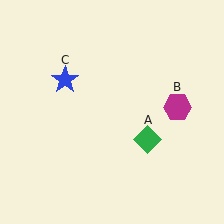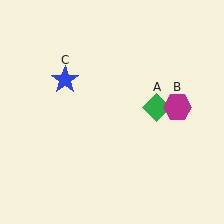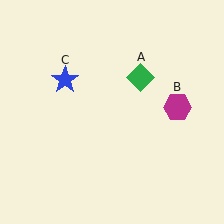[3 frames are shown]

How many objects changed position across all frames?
1 object changed position: green diamond (object A).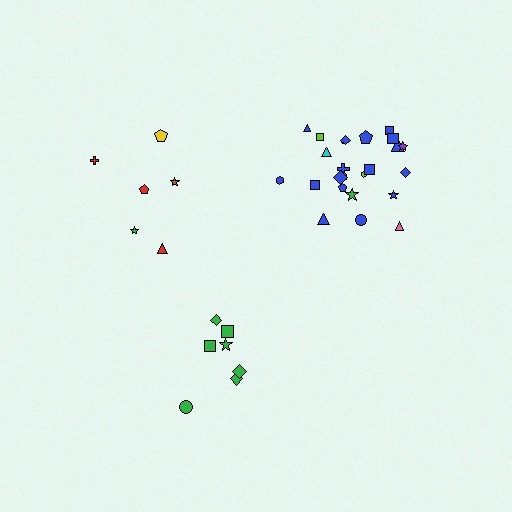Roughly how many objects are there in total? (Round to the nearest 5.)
Roughly 40 objects in total.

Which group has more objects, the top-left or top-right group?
The top-right group.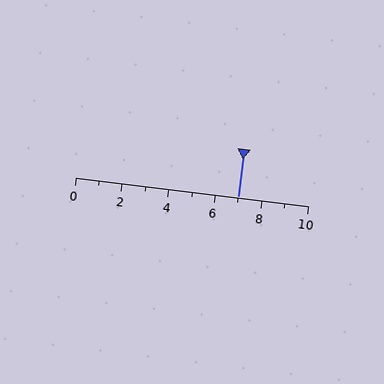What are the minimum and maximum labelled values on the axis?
The axis runs from 0 to 10.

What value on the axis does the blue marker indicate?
The marker indicates approximately 7.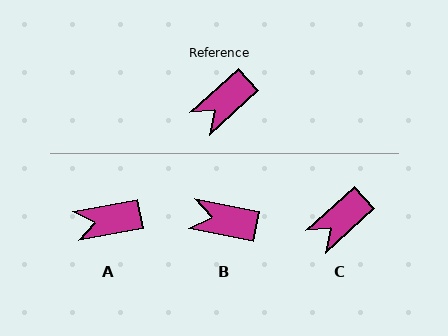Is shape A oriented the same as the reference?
No, it is off by about 31 degrees.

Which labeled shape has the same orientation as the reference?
C.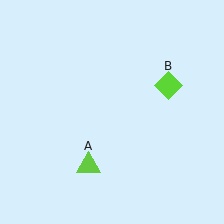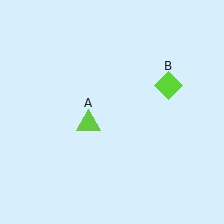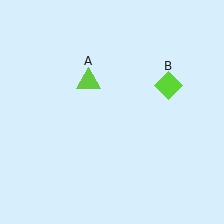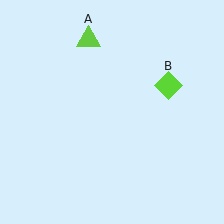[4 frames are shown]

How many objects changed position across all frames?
1 object changed position: lime triangle (object A).